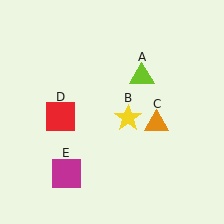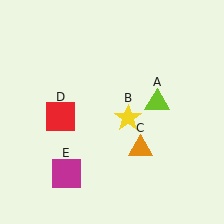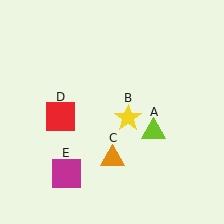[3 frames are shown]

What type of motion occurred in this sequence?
The lime triangle (object A), orange triangle (object C) rotated clockwise around the center of the scene.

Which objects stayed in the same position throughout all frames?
Yellow star (object B) and red square (object D) and magenta square (object E) remained stationary.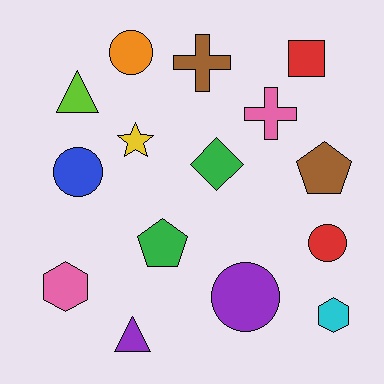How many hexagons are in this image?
There are 2 hexagons.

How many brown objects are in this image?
There are 2 brown objects.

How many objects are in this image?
There are 15 objects.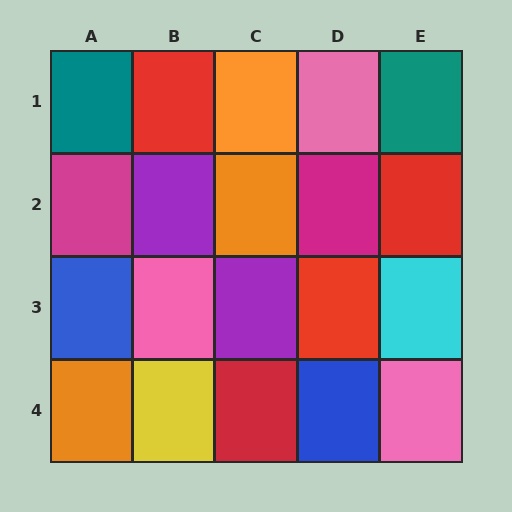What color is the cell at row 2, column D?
Magenta.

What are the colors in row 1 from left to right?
Teal, red, orange, pink, teal.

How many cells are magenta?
2 cells are magenta.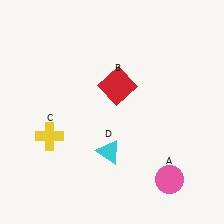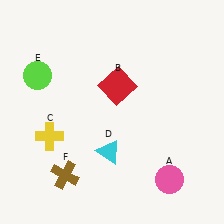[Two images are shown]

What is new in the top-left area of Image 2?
A lime circle (E) was added in the top-left area of Image 2.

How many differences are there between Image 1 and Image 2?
There are 2 differences between the two images.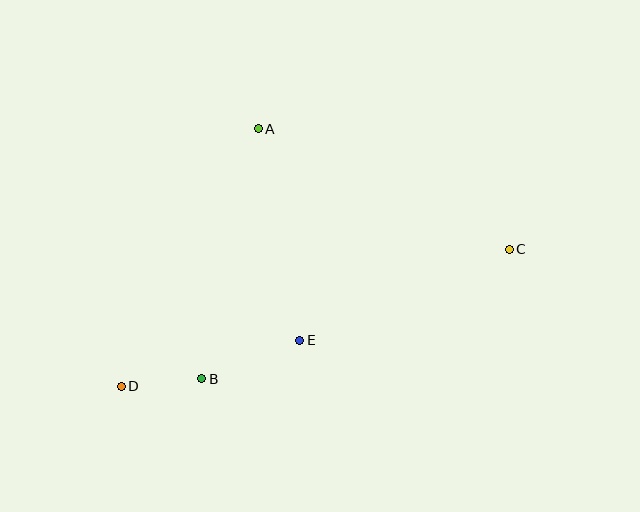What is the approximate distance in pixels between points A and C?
The distance between A and C is approximately 279 pixels.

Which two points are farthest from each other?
Points C and D are farthest from each other.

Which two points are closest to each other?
Points B and D are closest to each other.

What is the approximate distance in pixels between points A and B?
The distance between A and B is approximately 256 pixels.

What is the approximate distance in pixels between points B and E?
The distance between B and E is approximately 105 pixels.